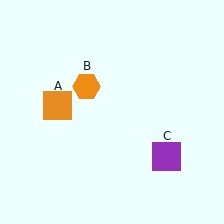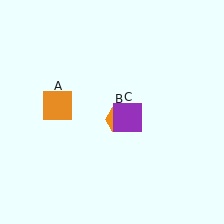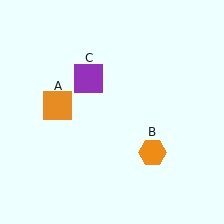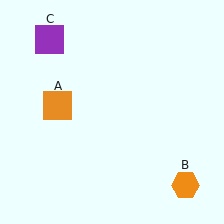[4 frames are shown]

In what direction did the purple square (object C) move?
The purple square (object C) moved up and to the left.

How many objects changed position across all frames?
2 objects changed position: orange hexagon (object B), purple square (object C).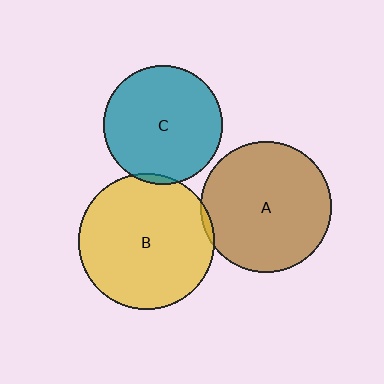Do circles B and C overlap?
Yes.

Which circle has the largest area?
Circle B (yellow).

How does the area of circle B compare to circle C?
Approximately 1.3 times.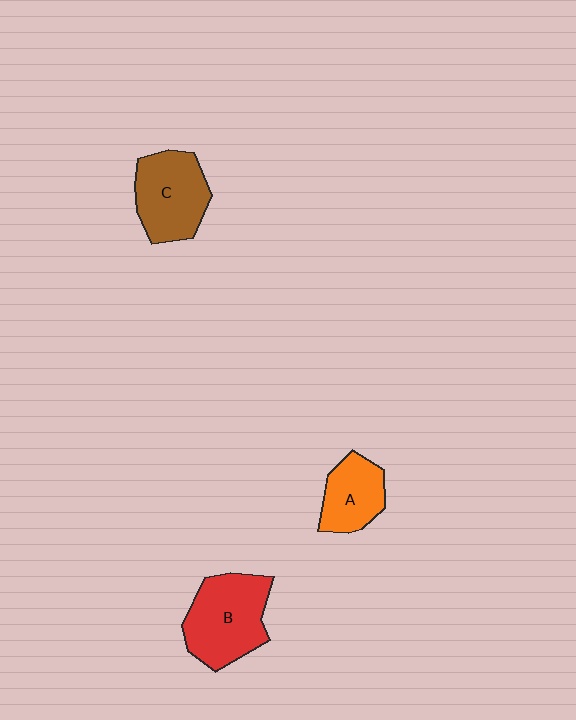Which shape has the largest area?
Shape B (red).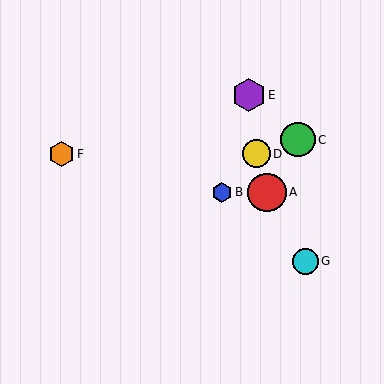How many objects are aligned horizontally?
2 objects (A, B) are aligned horizontally.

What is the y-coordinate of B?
Object B is at y≈192.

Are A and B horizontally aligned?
Yes, both are at y≈192.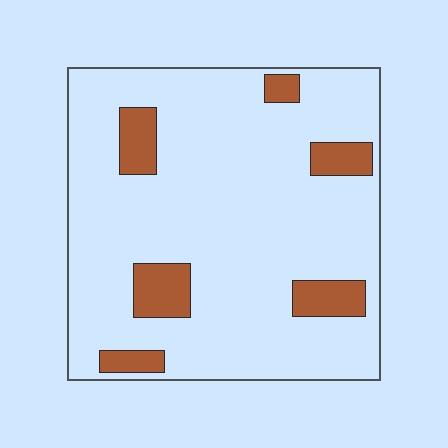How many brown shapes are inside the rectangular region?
6.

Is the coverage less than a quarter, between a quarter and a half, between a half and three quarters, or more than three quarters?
Less than a quarter.